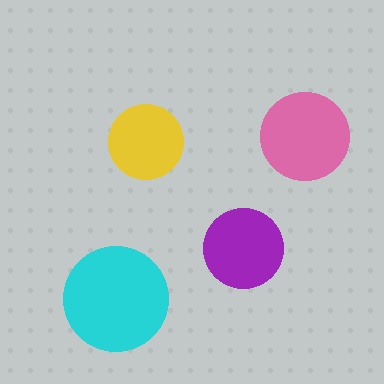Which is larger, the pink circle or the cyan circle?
The cyan one.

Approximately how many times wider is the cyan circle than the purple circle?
About 1.5 times wider.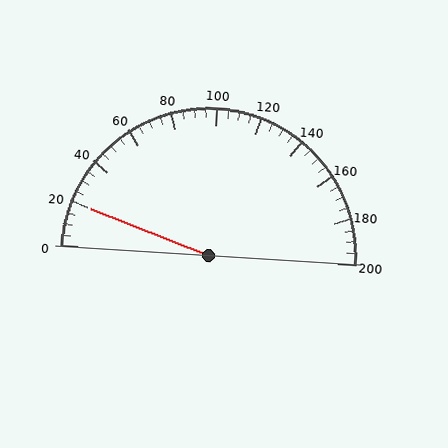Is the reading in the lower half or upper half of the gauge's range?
The reading is in the lower half of the range (0 to 200).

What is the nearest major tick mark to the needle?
The nearest major tick mark is 20.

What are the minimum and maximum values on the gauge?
The gauge ranges from 0 to 200.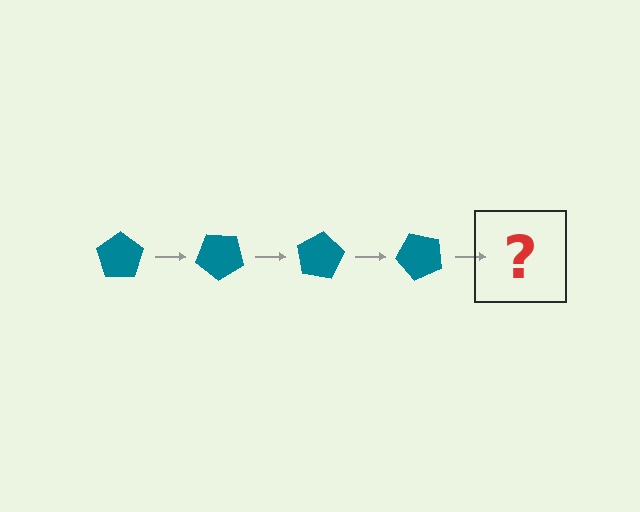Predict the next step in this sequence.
The next step is a teal pentagon rotated 160 degrees.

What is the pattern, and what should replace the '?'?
The pattern is that the pentagon rotates 40 degrees each step. The '?' should be a teal pentagon rotated 160 degrees.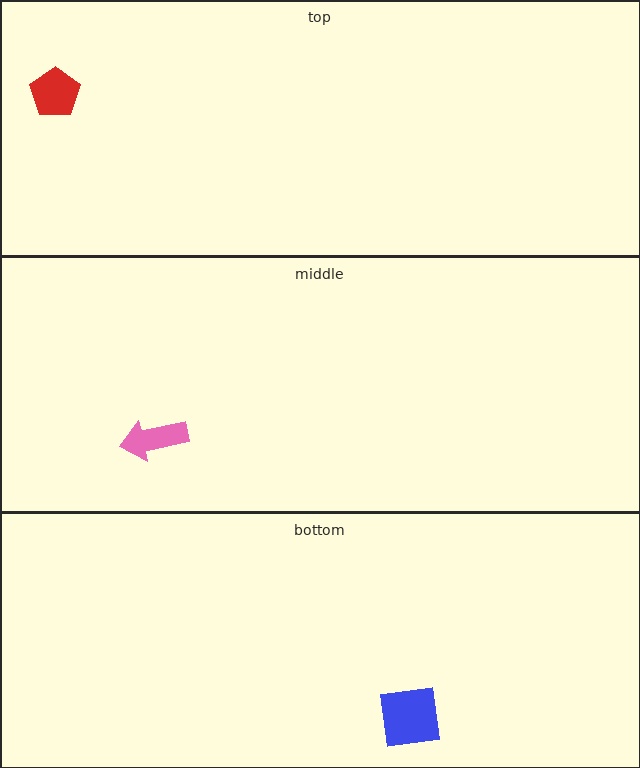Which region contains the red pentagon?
The top region.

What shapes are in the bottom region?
The blue square.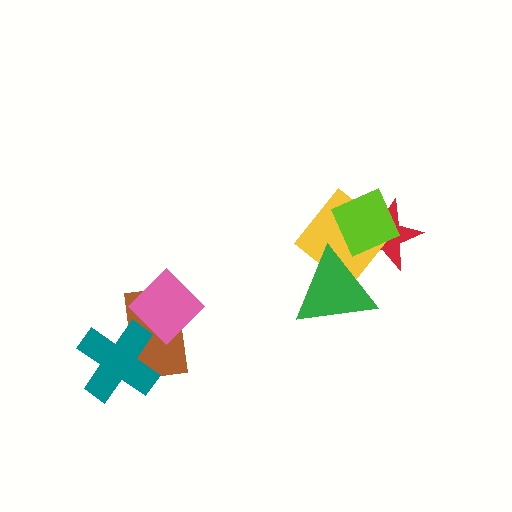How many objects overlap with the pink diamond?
1 object overlaps with the pink diamond.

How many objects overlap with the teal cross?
1 object overlaps with the teal cross.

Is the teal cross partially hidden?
No, no other shape covers it.